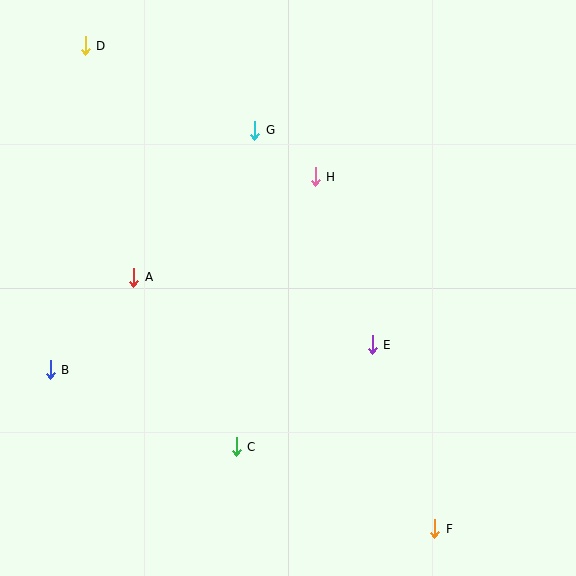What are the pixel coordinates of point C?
Point C is at (236, 447).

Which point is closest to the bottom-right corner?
Point F is closest to the bottom-right corner.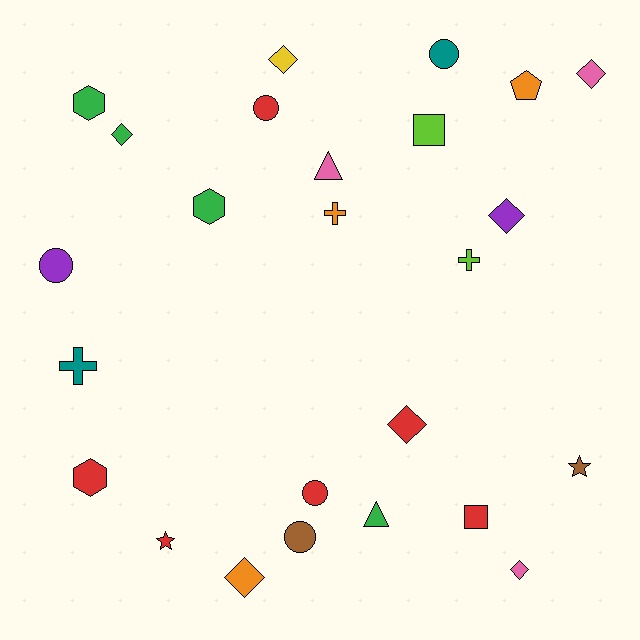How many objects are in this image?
There are 25 objects.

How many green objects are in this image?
There are 4 green objects.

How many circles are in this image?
There are 5 circles.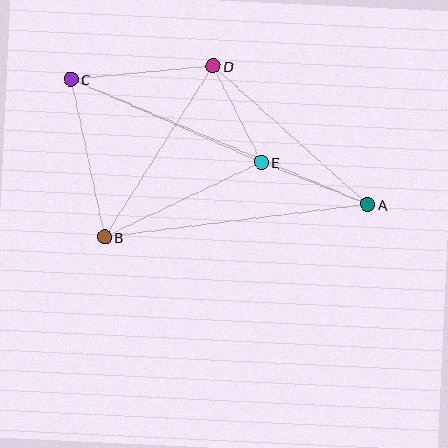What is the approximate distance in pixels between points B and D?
The distance between B and D is approximately 203 pixels.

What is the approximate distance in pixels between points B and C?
The distance between B and C is approximately 161 pixels.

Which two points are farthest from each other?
Points A and C are farthest from each other.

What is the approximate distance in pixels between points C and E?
The distance between C and E is approximately 208 pixels.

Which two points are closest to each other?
Points D and E are closest to each other.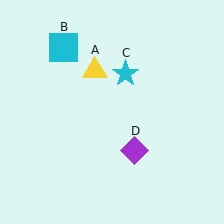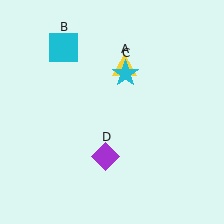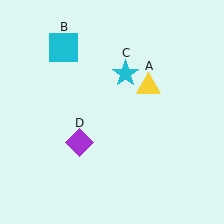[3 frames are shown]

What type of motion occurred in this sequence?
The yellow triangle (object A), purple diamond (object D) rotated clockwise around the center of the scene.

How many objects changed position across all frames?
2 objects changed position: yellow triangle (object A), purple diamond (object D).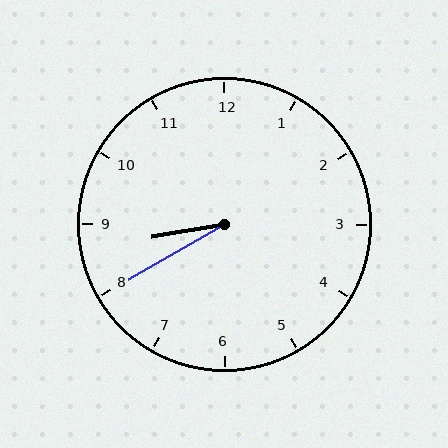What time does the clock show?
8:40.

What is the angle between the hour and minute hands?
Approximately 20 degrees.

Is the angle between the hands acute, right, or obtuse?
It is acute.